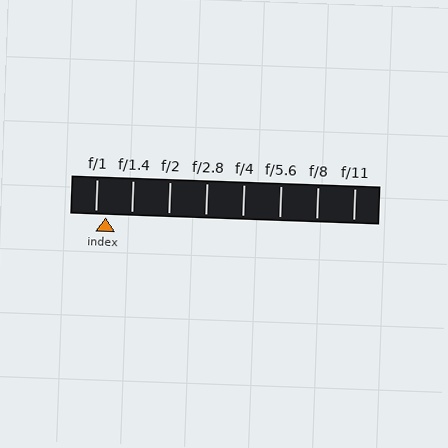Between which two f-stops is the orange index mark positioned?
The index mark is between f/1 and f/1.4.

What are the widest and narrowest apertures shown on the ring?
The widest aperture shown is f/1 and the narrowest is f/11.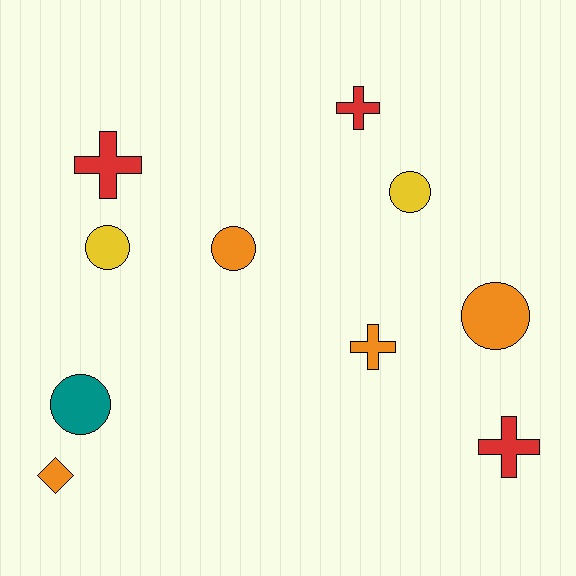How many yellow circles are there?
There are 2 yellow circles.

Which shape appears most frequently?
Circle, with 5 objects.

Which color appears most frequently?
Orange, with 4 objects.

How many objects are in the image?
There are 10 objects.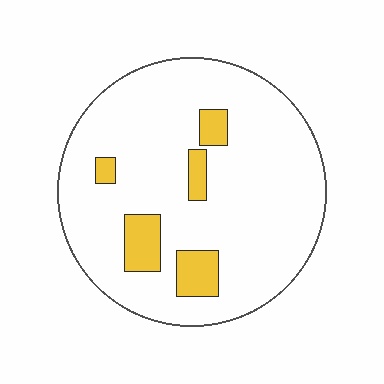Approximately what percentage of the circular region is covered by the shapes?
Approximately 10%.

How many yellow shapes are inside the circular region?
5.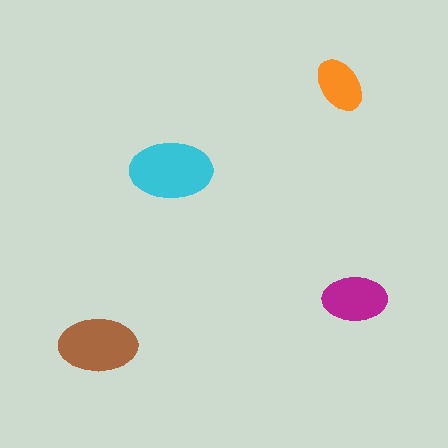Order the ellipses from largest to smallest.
the cyan one, the brown one, the magenta one, the orange one.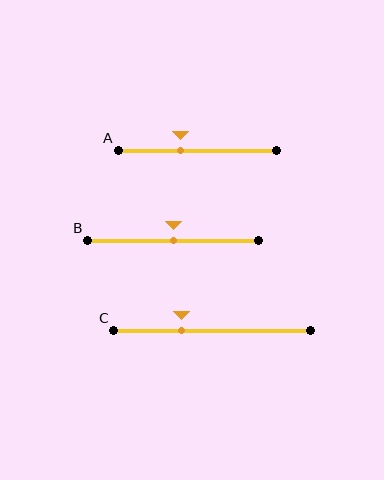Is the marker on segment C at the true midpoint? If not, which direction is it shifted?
No, the marker on segment C is shifted to the left by about 16% of the segment length.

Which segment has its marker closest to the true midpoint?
Segment B has its marker closest to the true midpoint.